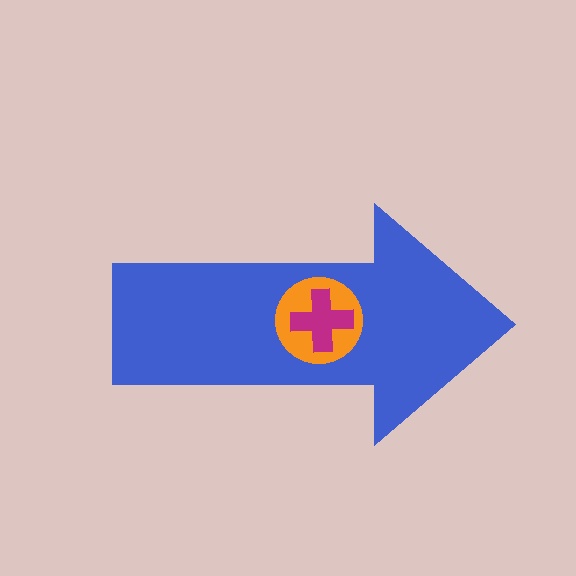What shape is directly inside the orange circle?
The magenta cross.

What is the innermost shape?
The magenta cross.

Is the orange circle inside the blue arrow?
Yes.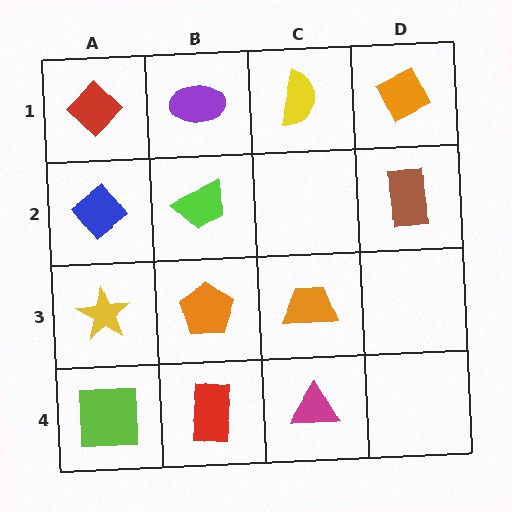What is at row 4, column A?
A lime square.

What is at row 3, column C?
An orange trapezoid.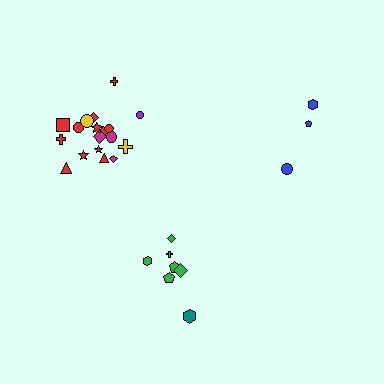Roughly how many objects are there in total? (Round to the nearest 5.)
Roughly 30 objects in total.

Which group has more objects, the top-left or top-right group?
The top-left group.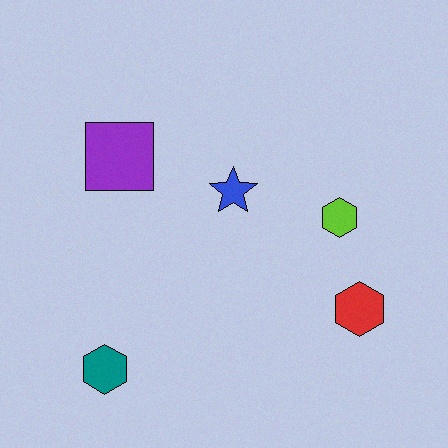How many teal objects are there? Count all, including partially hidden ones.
There is 1 teal object.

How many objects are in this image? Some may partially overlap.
There are 5 objects.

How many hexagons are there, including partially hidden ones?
There are 3 hexagons.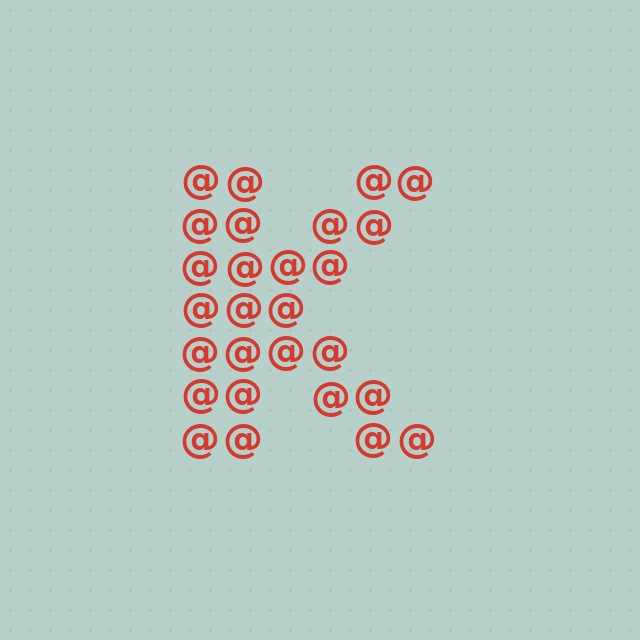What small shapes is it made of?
It is made of small at signs.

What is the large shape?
The large shape is the letter K.